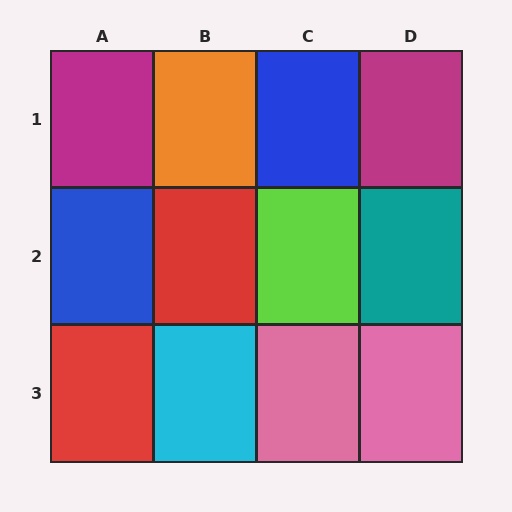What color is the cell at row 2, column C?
Lime.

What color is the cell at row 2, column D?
Teal.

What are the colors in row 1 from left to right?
Magenta, orange, blue, magenta.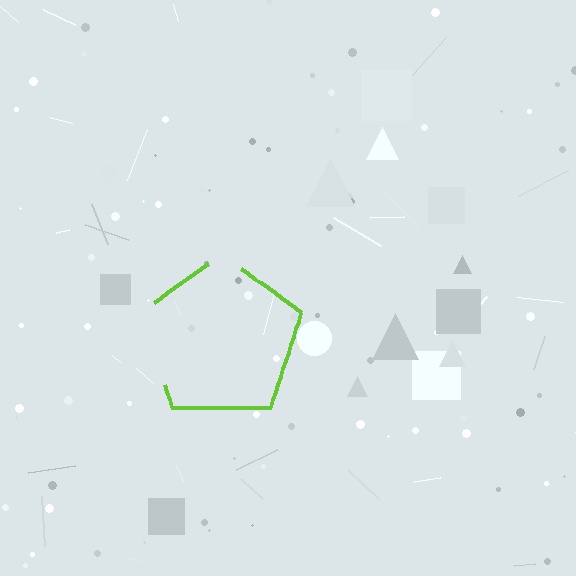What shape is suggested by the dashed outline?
The dashed outline suggests a pentagon.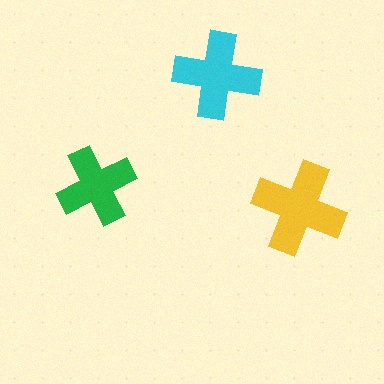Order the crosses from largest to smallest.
the yellow one, the cyan one, the green one.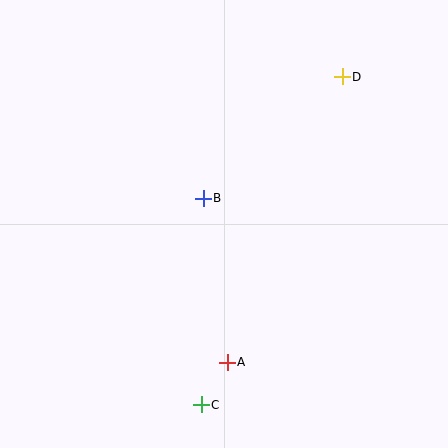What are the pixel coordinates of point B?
Point B is at (203, 198).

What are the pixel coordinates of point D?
Point D is at (342, 77).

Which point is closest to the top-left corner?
Point B is closest to the top-left corner.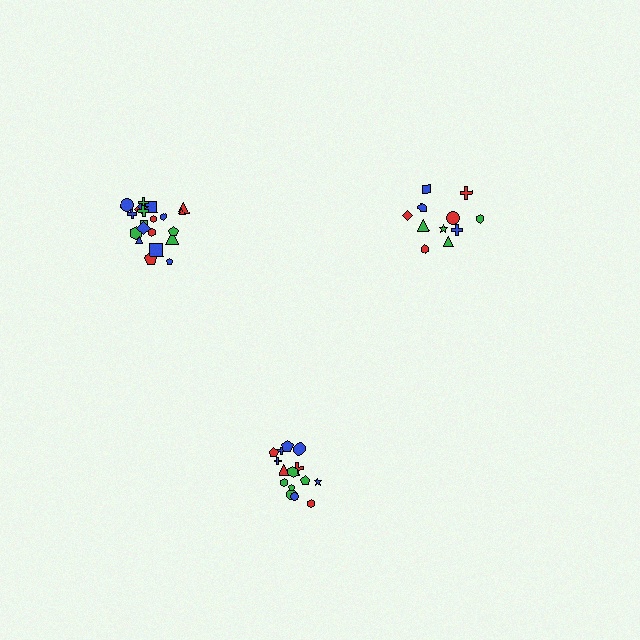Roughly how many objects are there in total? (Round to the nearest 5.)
Roughly 50 objects in total.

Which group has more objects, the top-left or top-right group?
The top-left group.